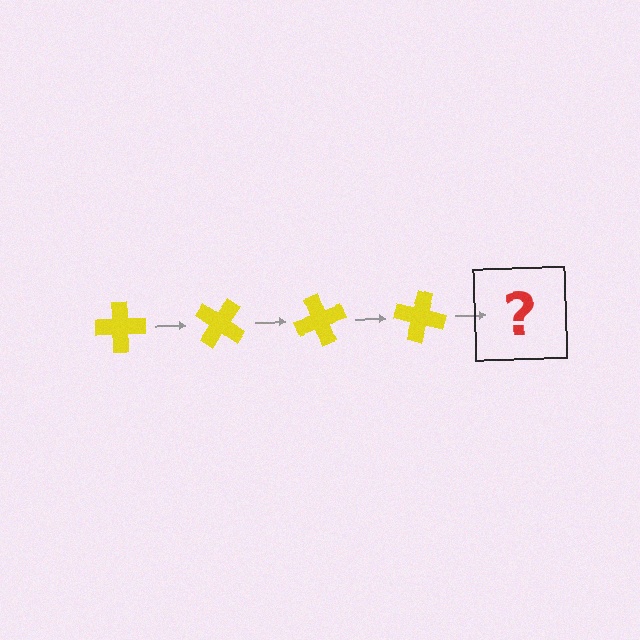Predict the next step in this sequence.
The next step is a yellow cross rotated 140 degrees.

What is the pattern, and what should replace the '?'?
The pattern is that the cross rotates 35 degrees each step. The '?' should be a yellow cross rotated 140 degrees.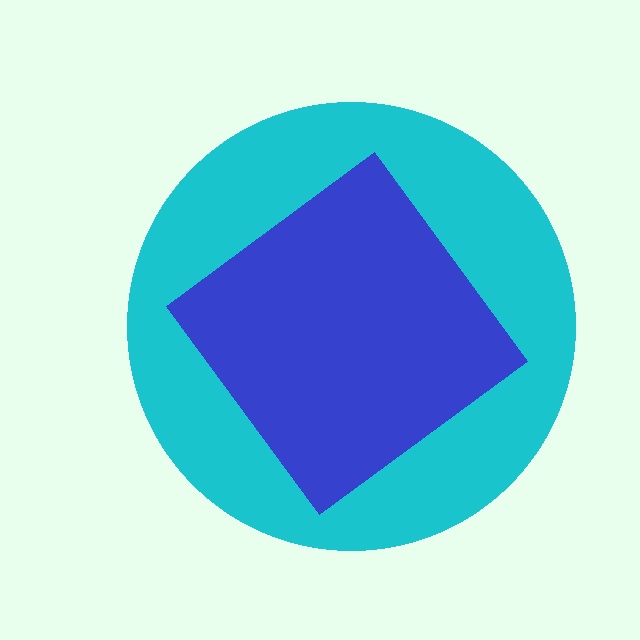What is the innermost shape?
The blue diamond.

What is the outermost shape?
The cyan circle.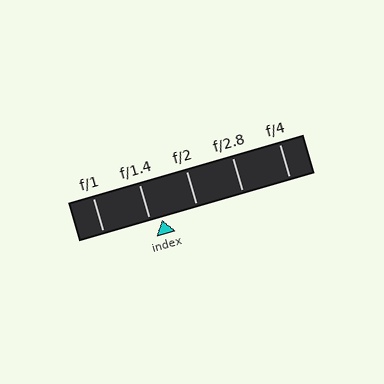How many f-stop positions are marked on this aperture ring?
There are 5 f-stop positions marked.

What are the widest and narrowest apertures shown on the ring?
The widest aperture shown is f/1 and the narrowest is f/4.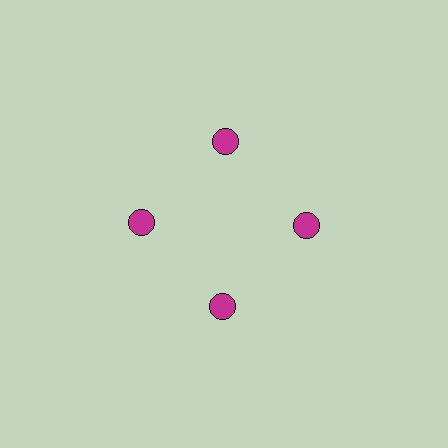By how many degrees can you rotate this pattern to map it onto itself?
The pattern maps onto itself every 90 degrees of rotation.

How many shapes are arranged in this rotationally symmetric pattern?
There are 4 shapes, arranged in 4 groups of 1.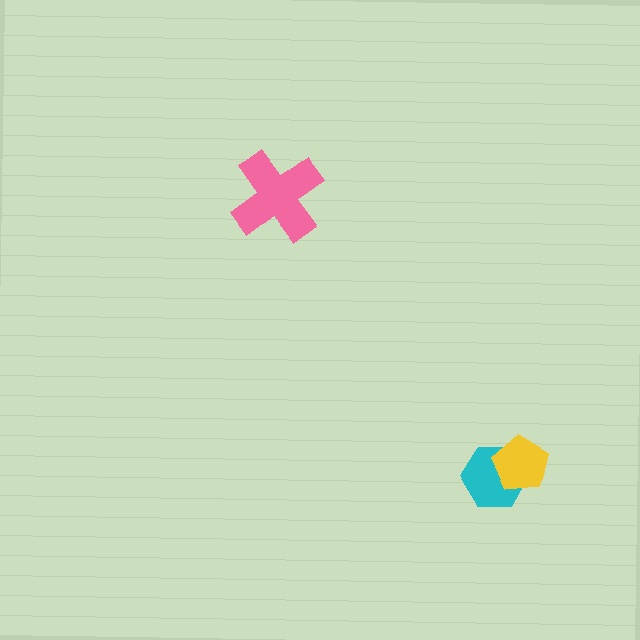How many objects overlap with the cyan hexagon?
1 object overlaps with the cyan hexagon.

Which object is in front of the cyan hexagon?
The yellow pentagon is in front of the cyan hexagon.